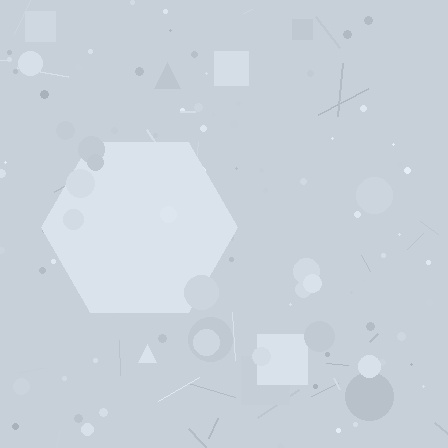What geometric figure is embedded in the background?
A hexagon is embedded in the background.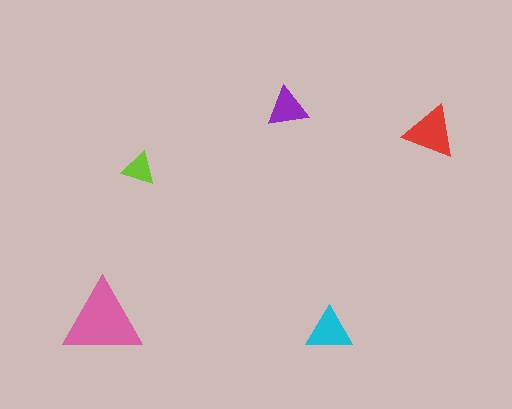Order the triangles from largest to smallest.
the pink one, the red one, the cyan one, the purple one, the lime one.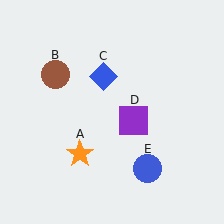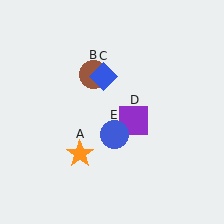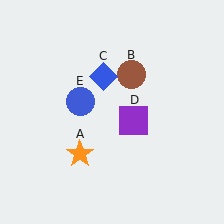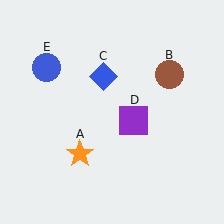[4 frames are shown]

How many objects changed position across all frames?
2 objects changed position: brown circle (object B), blue circle (object E).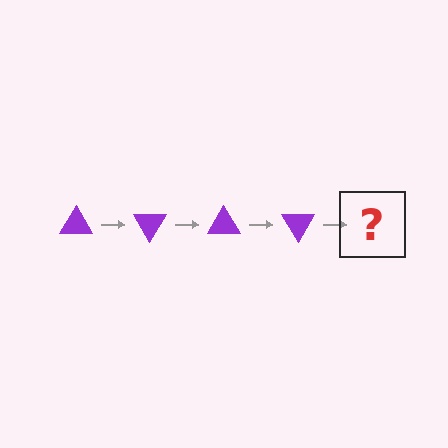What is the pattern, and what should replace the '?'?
The pattern is that the triangle rotates 60 degrees each step. The '?' should be a purple triangle rotated 240 degrees.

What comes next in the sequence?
The next element should be a purple triangle rotated 240 degrees.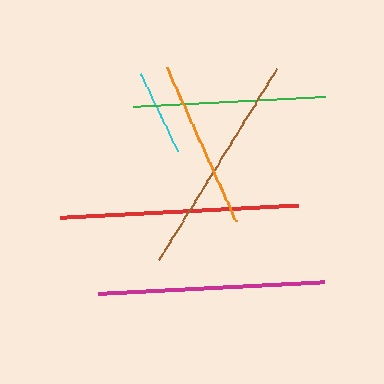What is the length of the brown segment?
The brown segment is approximately 224 pixels long.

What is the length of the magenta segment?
The magenta segment is approximately 225 pixels long.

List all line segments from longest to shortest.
From longest to shortest: red, magenta, brown, green, orange, cyan.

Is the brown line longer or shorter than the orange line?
The brown line is longer than the orange line.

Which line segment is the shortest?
The cyan line is the shortest at approximately 85 pixels.